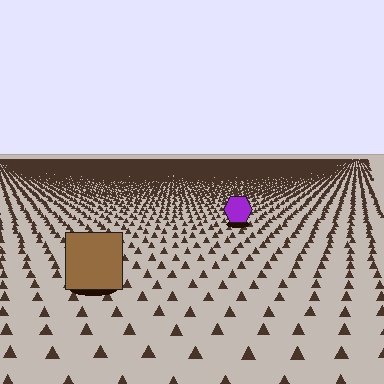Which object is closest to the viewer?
The brown square is closest. The texture marks near it are larger and more spread out.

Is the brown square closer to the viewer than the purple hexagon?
Yes. The brown square is closer — you can tell from the texture gradient: the ground texture is coarser near it.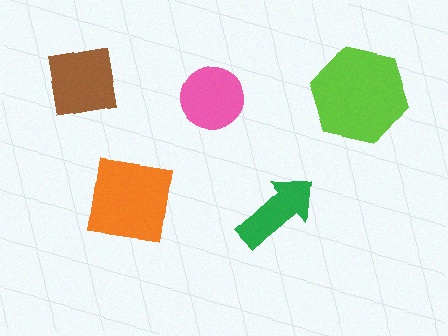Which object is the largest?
The lime hexagon.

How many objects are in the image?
There are 5 objects in the image.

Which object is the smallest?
The green arrow.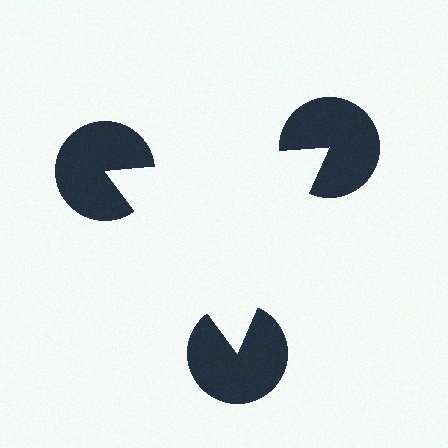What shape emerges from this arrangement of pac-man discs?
An illusory triangle — its edges are inferred from the aligned wedge cuts in the pac-man discs, not physically drawn.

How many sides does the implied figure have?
3 sides.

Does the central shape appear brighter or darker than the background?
It typically appears slightly brighter than the background, even though no actual brightness change is drawn.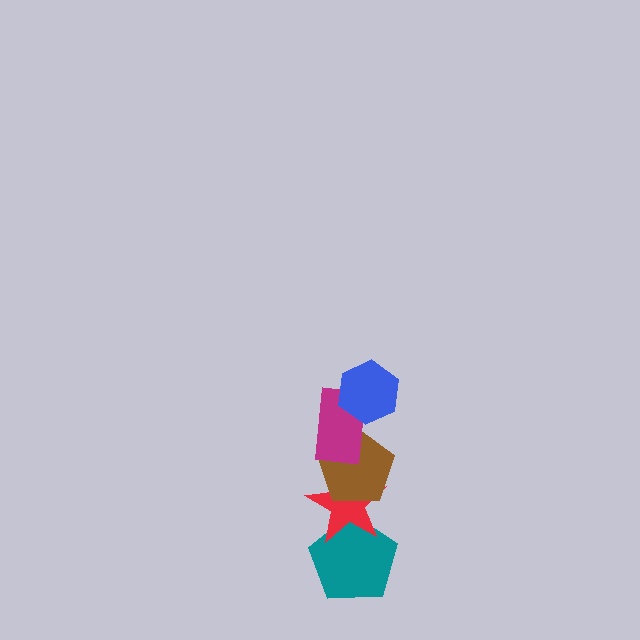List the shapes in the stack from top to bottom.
From top to bottom: the blue hexagon, the magenta rectangle, the brown pentagon, the red star, the teal pentagon.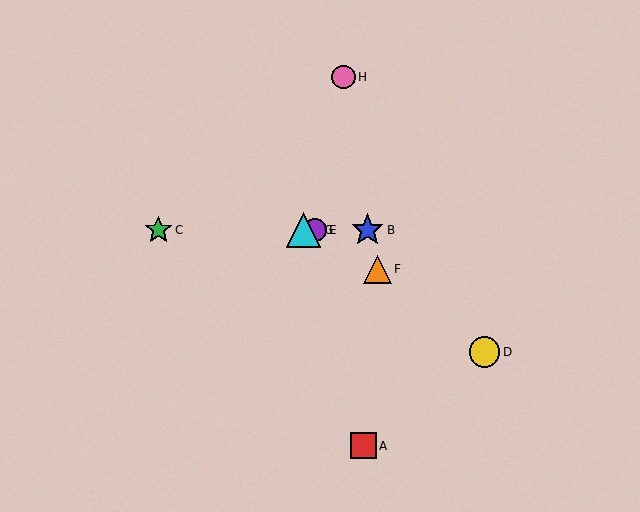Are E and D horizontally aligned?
No, E is at y≈230 and D is at y≈352.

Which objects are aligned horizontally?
Objects B, C, E, G are aligned horizontally.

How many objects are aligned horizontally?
4 objects (B, C, E, G) are aligned horizontally.